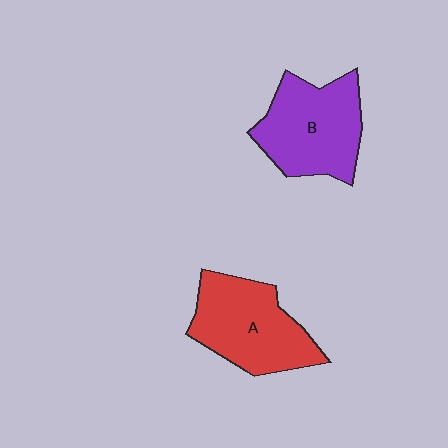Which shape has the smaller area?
Shape A (red).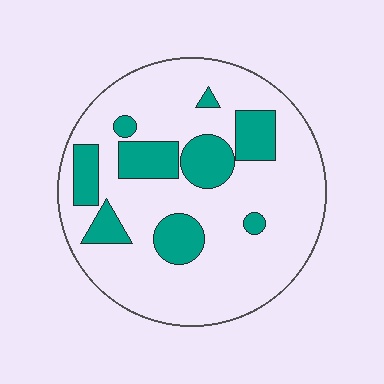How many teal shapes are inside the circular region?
9.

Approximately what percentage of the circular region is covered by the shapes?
Approximately 25%.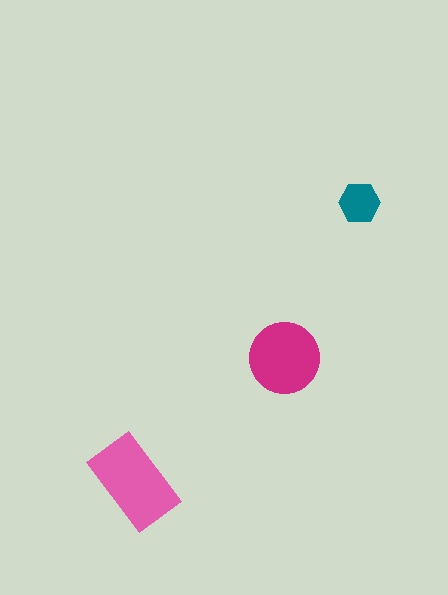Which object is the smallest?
The teal hexagon.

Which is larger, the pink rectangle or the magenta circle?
The pink rectangle.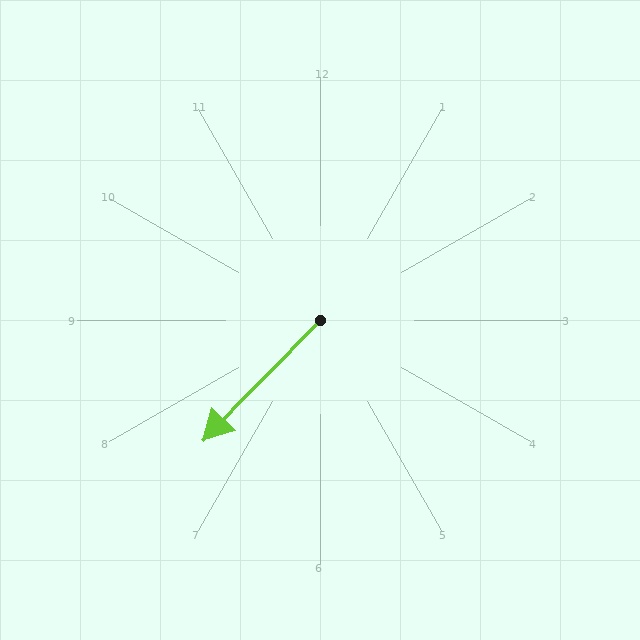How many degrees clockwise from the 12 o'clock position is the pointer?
Approximately 224 degrees.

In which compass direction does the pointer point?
Southwest.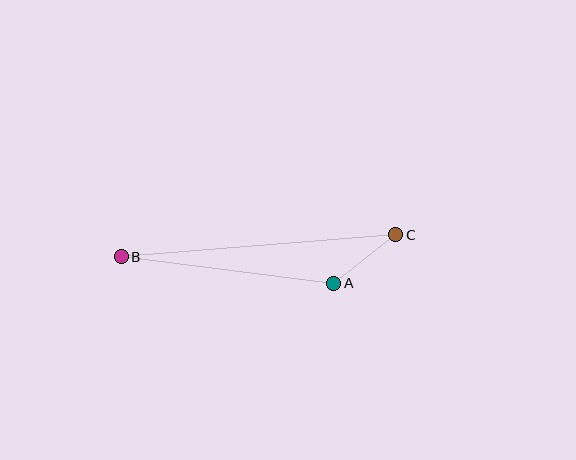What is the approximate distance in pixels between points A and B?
The distance between A and B is approximately 214 pixels.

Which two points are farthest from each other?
Points B and C are farthest from each other.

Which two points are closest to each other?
Points A and C are closest to each other.